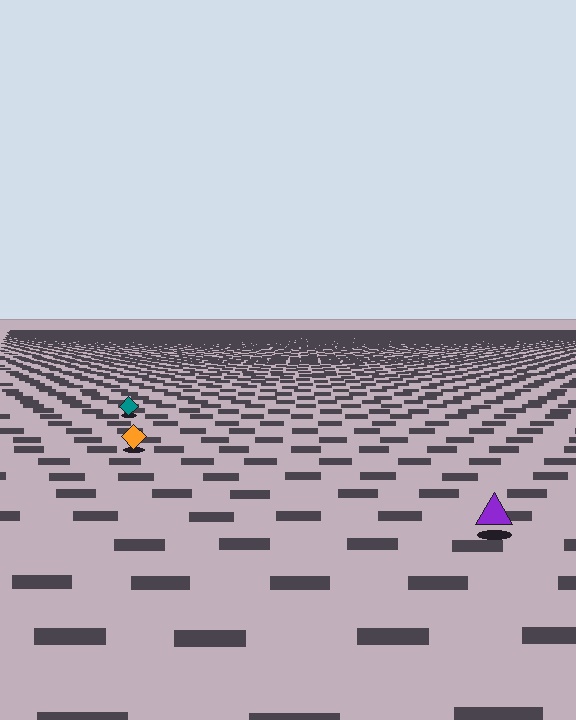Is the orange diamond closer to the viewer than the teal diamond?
Yes. The orange diamond is closer — you can tell from the texture gradient: the ground texture is coarser near it.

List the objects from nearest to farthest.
From nearest to farthest: the purple triangle, the orange diamond, the teal diamond.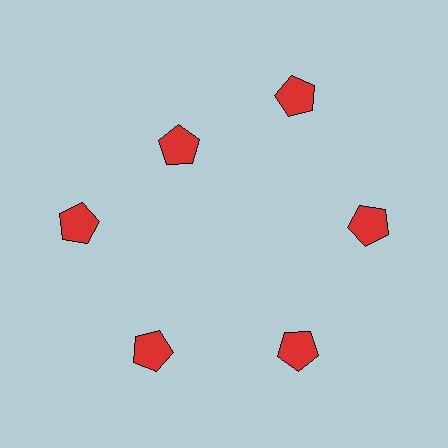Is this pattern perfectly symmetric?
No. The 6 red pentagons are arranged in a ring, but one element near the 11 o'clock position is pulled inward toward the center, breaking the 6-fold rotational symmetry.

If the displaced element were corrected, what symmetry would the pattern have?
It would have 6-fold rotational symmetry — the pattern would map onto itself every 60 degrees.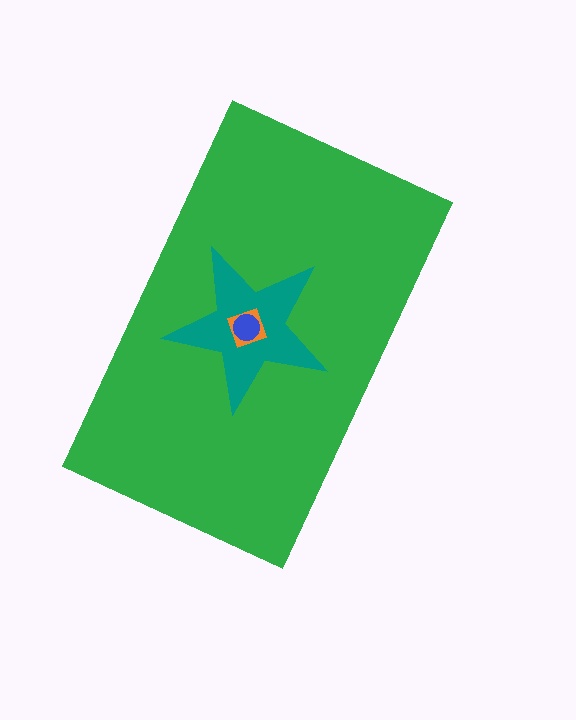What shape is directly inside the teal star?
The orange diamond.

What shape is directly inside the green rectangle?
The teal star.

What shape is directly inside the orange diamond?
The blue circle.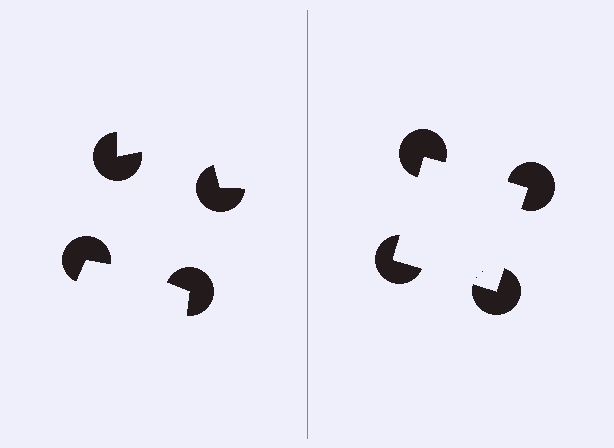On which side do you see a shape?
An illusory square appears on the right side. On the left side the wedge cuts are rotated, so no coherent shape forms.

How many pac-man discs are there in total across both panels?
8 — 4 on each side.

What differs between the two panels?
The pac-man discs are positioned identically on both sides; only the wedge orientations differ. On the right they align to a square; on the left they are misaligned.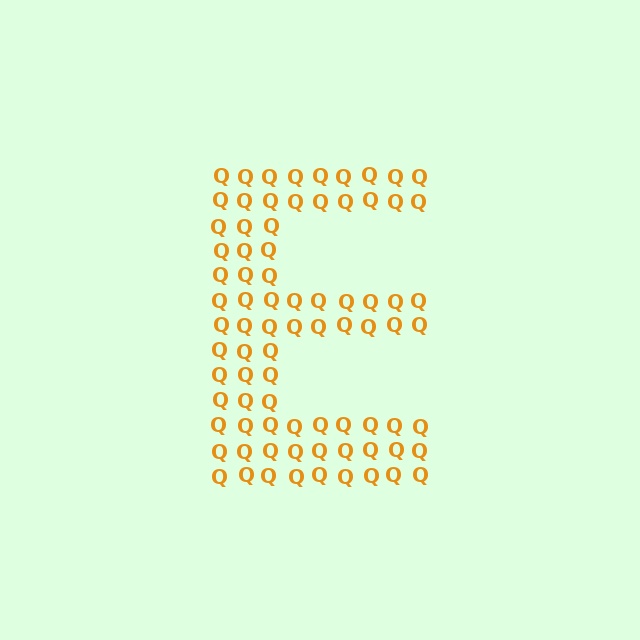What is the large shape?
The large shape is the letter E.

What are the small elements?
The small elements are letter Q's.